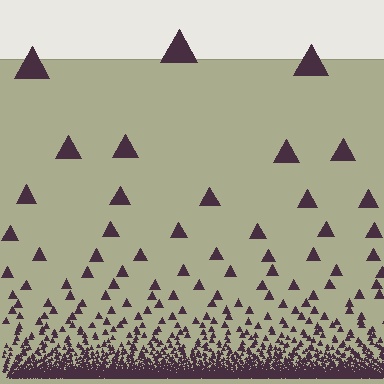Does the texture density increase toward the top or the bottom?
Density increases toward the bottom.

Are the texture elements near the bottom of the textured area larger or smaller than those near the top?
Smaller. The gradient is inverted — elements near the bottom are smaller and denser.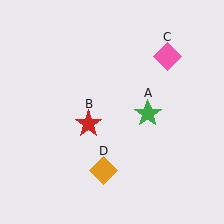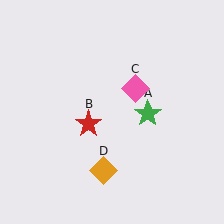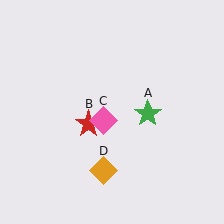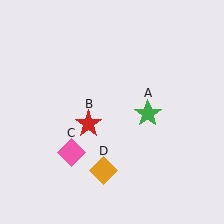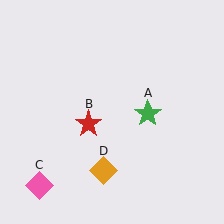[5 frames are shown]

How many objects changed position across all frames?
1 object changed position: pink diamond (object C).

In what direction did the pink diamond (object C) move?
The pink diamond (object C) moved down and to the left.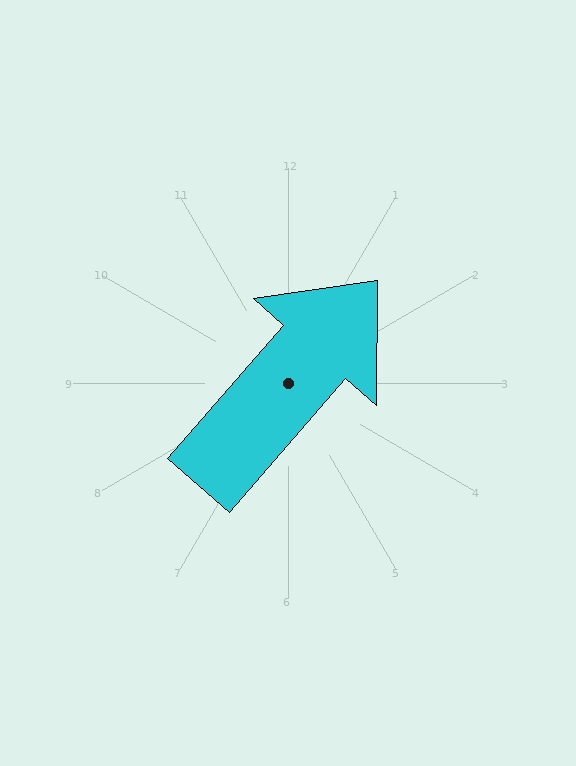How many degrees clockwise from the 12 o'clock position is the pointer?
Approximately 41 degrees.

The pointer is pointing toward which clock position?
Roughly 1 o'clock.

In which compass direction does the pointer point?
Northeast.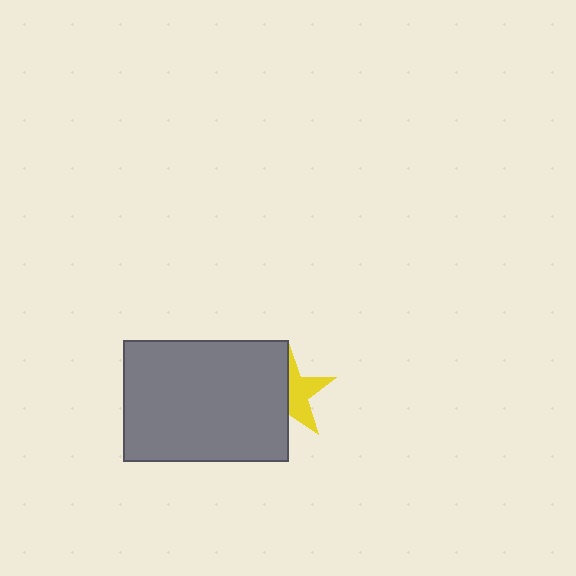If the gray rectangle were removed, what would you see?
You would see the complete yellow star.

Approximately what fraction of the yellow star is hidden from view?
Roughly 53% of the yellow star is hidden behind the gray rectangle.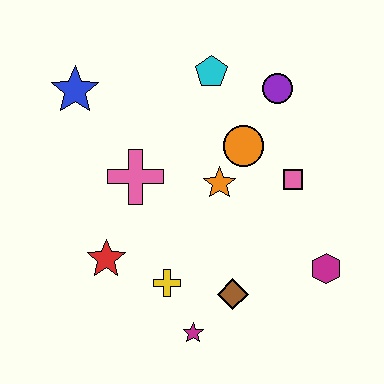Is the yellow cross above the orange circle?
No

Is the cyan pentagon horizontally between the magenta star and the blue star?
No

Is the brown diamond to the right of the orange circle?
No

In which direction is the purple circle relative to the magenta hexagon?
The purple circle is above the magenta hexagon.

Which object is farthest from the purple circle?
The magenta star is farthest from the purple circle.